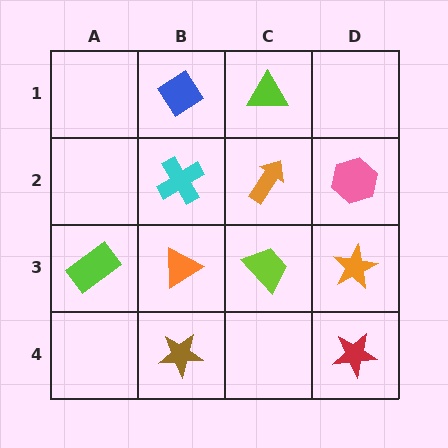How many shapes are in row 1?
2 shapes.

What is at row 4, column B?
A brown star.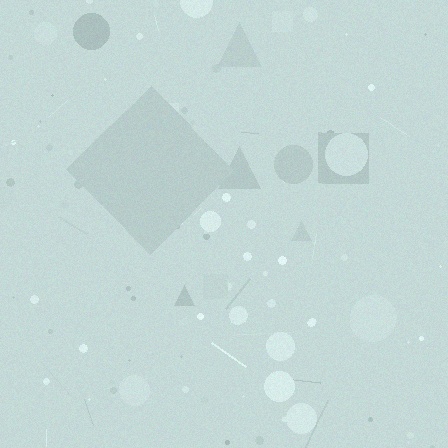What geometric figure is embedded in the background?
A diamond is embedded in the background.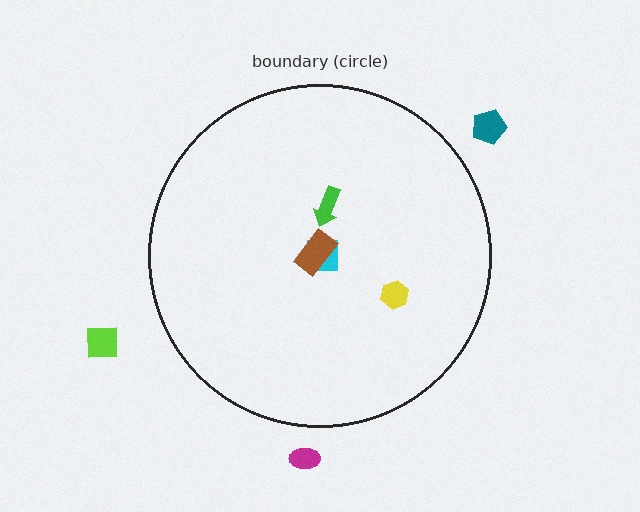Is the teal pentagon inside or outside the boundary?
Outside.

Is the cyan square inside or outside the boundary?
Inside.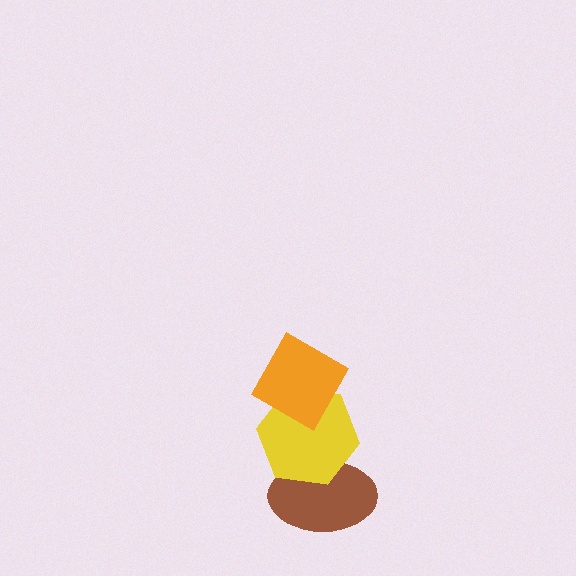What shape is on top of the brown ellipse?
The yellow hexagon is on top of the brown ellipse.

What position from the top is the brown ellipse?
The brown ellipse is 3rd from the top.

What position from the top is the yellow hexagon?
The yellow hexagon is 2nd from the top.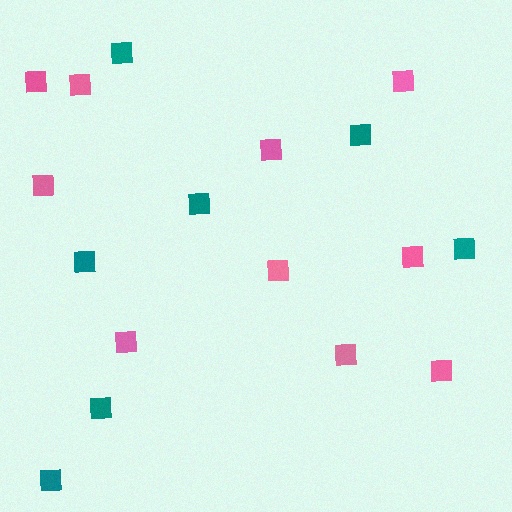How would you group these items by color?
There are 2 groups: one group of teal squares (7) and one group of pink squares (10).